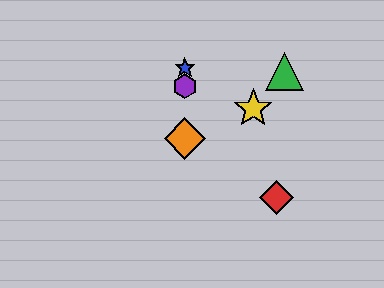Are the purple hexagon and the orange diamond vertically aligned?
Yes, both are at x≈185.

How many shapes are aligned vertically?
3 shapes (the blue star, the purple hexagon, the orange diamond) are aligned vertically.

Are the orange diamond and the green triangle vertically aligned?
No, the orange diamond is at x≈185 and the green triangle is at x≈284.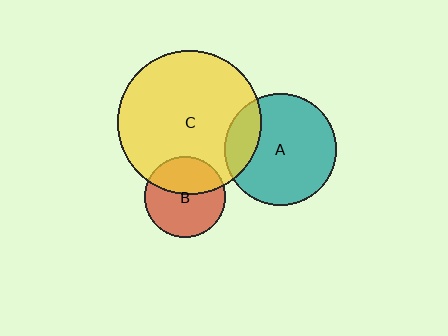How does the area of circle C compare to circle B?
Approximately 3.2 times.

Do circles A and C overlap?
Yes.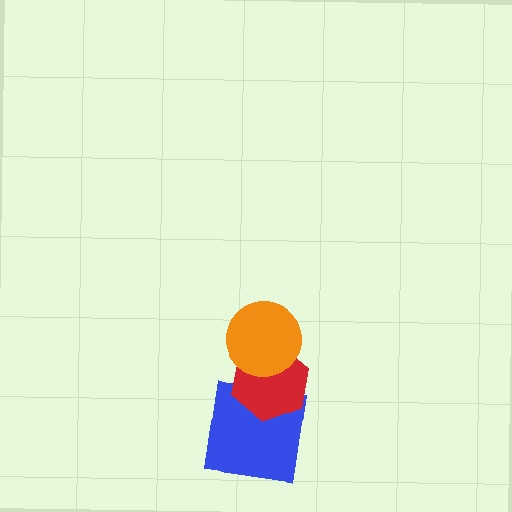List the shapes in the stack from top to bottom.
From top to bottom: the orange circle, the red hexagon, the blue square.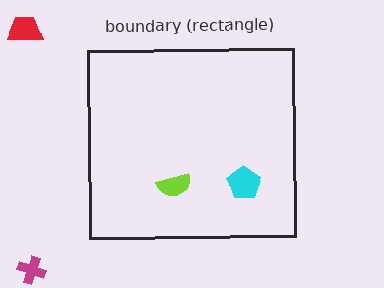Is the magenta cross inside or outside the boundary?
Outside.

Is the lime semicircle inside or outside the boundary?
Inside.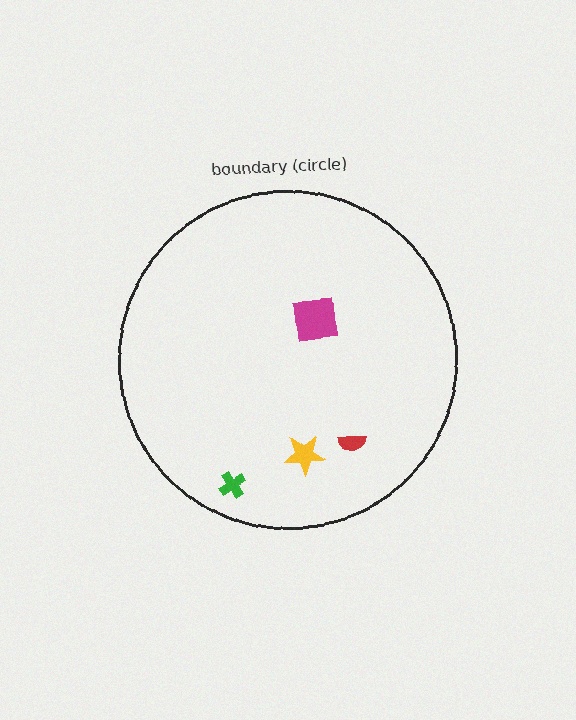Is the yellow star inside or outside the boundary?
Inside.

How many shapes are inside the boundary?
4 inside, 0 outside.